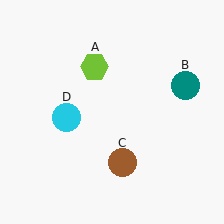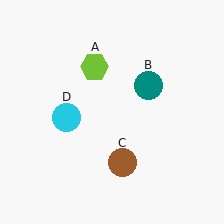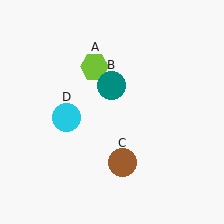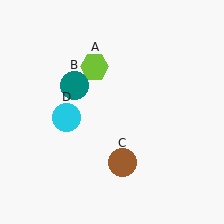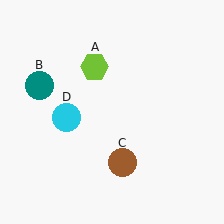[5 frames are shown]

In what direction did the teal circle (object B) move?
The teal circle (object B) moved left.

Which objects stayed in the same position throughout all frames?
Lime hexagon (object A) and brown circle (object C) and cyan circle (object D) remained stationary.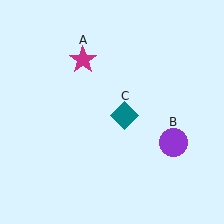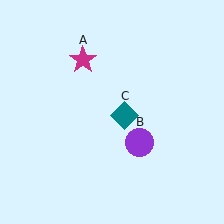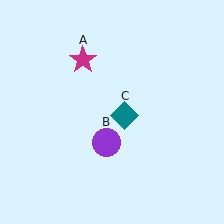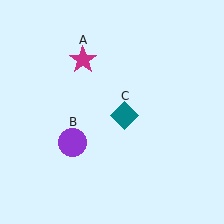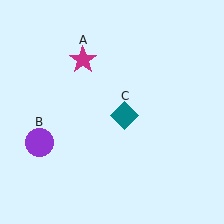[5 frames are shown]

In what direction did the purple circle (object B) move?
The purple circle (object B) moved left.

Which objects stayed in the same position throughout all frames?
Magenta star (object A) and teal diamond (object C) remained stationary.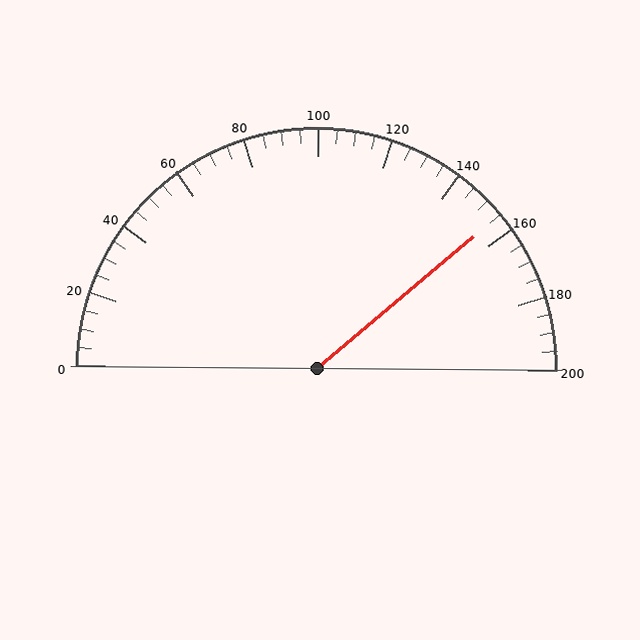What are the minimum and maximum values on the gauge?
The gauge ranges from 0 to 200.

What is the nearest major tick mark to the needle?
The nearest major tick mark is 160.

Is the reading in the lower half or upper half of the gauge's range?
The reading is in the upper half of the range (0 to 200).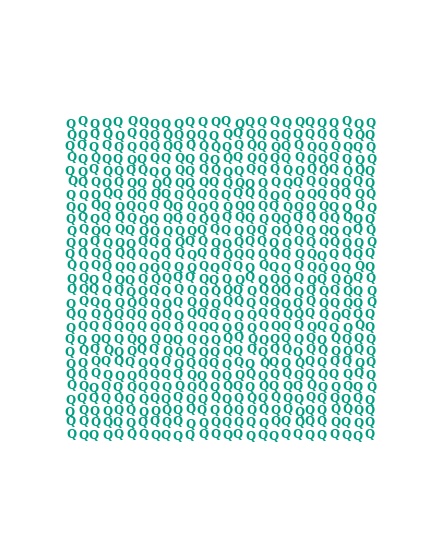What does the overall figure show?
The overall figure shows a square.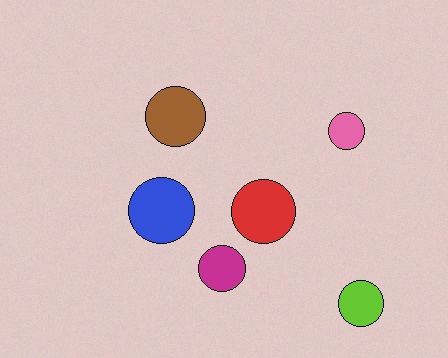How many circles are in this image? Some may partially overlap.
There are 6 circles.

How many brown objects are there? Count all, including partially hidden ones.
There is 1 brown object.